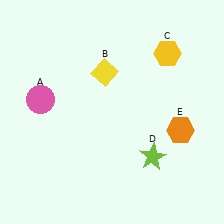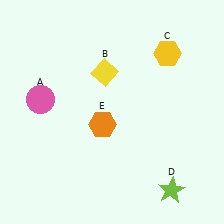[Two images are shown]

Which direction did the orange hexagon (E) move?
The orange hexagon (E) moved left.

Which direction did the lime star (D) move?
The lime star (D) moved down.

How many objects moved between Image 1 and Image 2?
2 objects moved between the two images.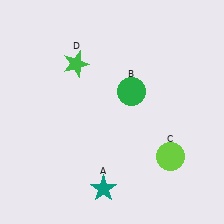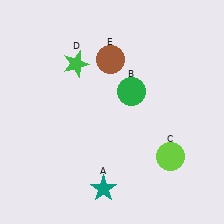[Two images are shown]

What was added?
A brown circle (E) was added in Image 2.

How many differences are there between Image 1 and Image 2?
There is 1 difference between the two images.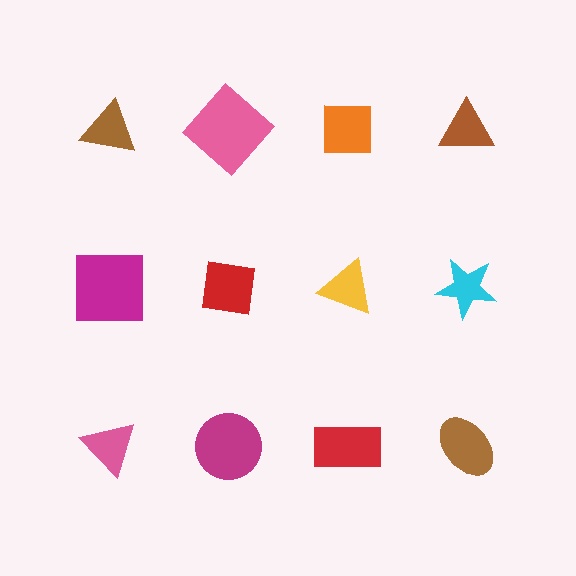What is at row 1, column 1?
A brown triangle.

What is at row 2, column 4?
A cyan star.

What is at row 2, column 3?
A yellow triangle.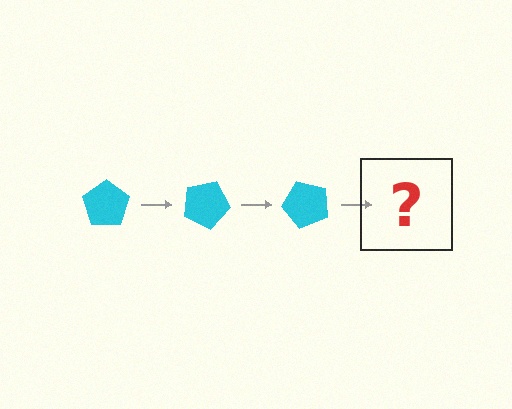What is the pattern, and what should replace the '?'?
The pattern is that the pentagon rotates 25 degrees each step. The '?' should be a cyan pentagon rotated 75 degrees.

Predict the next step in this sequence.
The next step is a cyan pentagon rotated 75 degrees.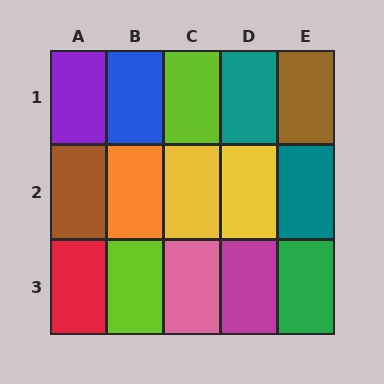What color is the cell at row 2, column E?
Teal.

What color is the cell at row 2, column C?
Yellow.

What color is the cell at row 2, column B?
Orange.